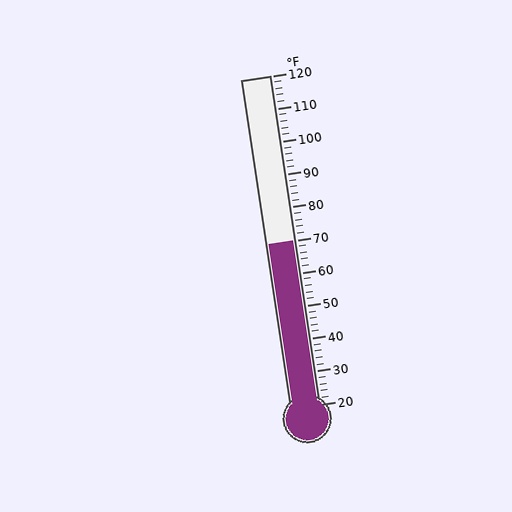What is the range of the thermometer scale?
The thermometer scale ranges from 20°F to 120°F.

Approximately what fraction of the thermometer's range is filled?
The thermometer is filled to approximately 50% of its range.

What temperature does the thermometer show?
The thermometer shows approximately 70°F.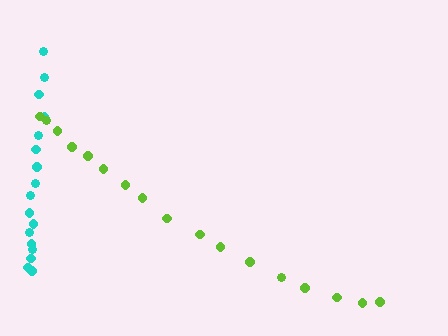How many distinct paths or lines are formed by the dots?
There are 2 distinct paths.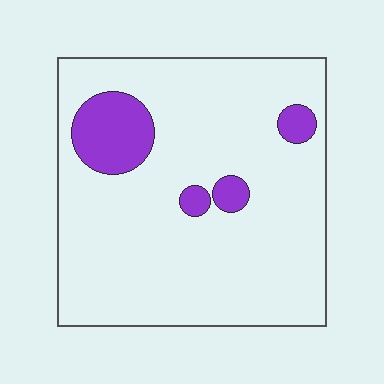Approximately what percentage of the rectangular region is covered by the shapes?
Approximately 10%.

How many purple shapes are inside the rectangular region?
4.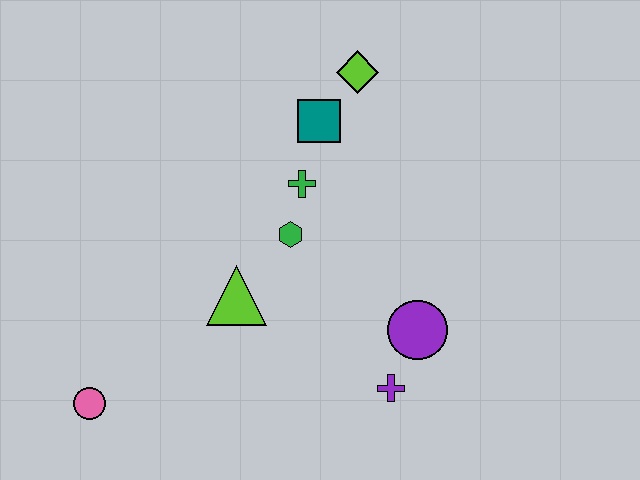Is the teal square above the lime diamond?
No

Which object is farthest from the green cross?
The pink circle is farthest from the green cross.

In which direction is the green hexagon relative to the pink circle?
The green hexagon is to the right of the pink circle.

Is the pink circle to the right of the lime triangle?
No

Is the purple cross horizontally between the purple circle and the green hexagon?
Yes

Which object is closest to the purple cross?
The purple circle is closest to the purple cross.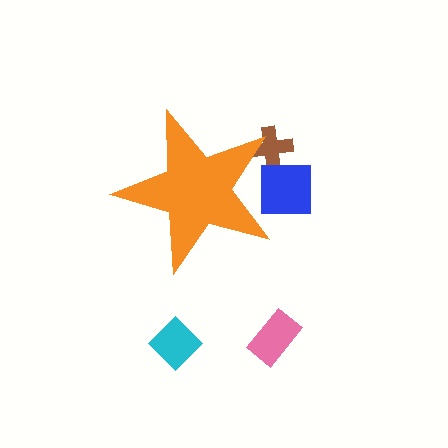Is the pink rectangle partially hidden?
No, the pink rectangle is fully visible.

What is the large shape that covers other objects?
An orange star.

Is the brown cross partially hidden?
Yes, the brown cross is partially hidden behind the orange star.